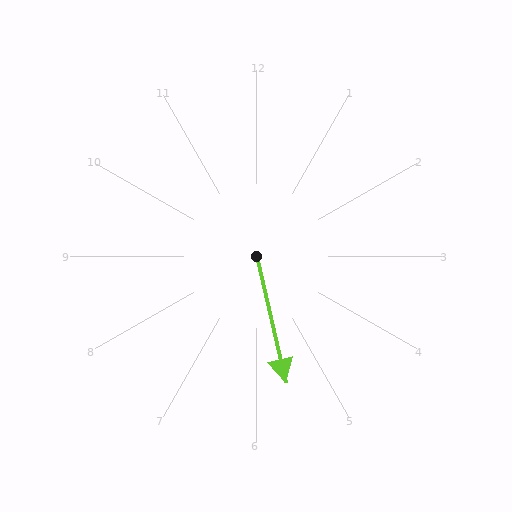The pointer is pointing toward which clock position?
Roughly 6 o'clock.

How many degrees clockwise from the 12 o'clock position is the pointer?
Approximately 167 degrees.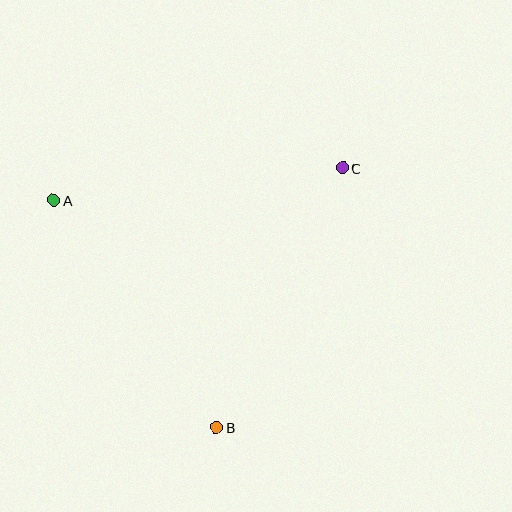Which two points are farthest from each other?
Points A and C are farthest from each other.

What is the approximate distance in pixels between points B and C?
The distance between B and C is approximately 289 pixels.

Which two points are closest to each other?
Points A and B are closest to each other.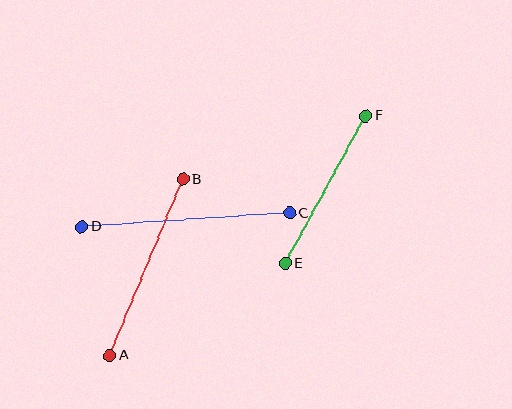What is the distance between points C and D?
The distance is approximately 208 pixels.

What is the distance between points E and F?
The distance is approximately 168 pixels.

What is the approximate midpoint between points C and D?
The midpoint is at approximately (186, 220) pixels.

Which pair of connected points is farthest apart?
Points C and D are farthest apart.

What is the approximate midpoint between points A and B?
The midpoint is at approximately (146, 267) pixels.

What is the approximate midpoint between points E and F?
The midpoint is at approximately (326, 190) pixels.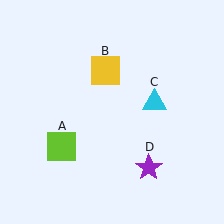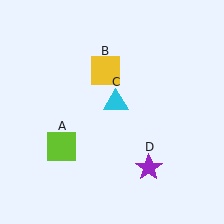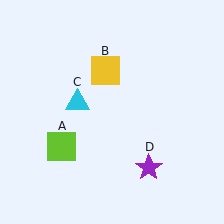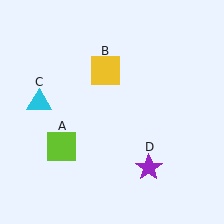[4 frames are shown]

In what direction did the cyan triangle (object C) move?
The cyan triangle (object C) moved left.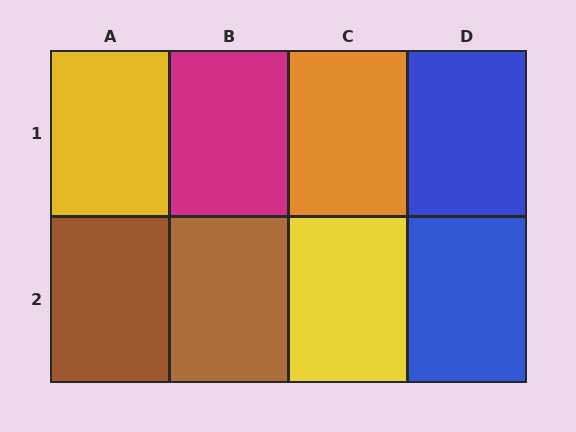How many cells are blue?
2 cells are blue.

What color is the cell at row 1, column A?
Yellow.